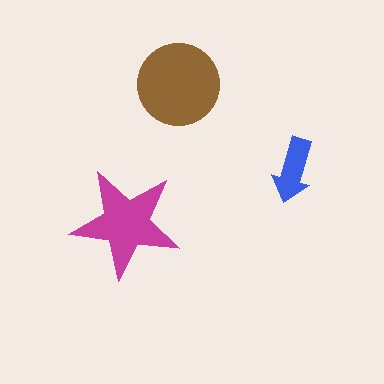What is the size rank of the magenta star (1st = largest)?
2nd.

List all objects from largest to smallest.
The brown circle, the magenta star, the blue arrow.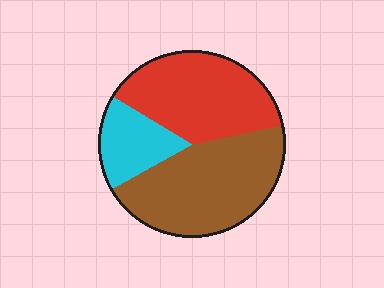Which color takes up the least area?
Cyan, at roughly 15%.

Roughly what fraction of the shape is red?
Red covers around 40% of the shape.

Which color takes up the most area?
Brown, at roughly 45%.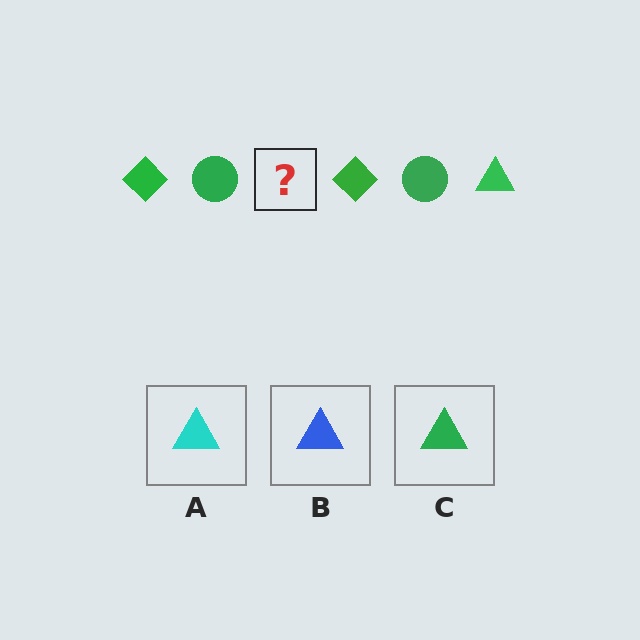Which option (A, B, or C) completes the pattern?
C.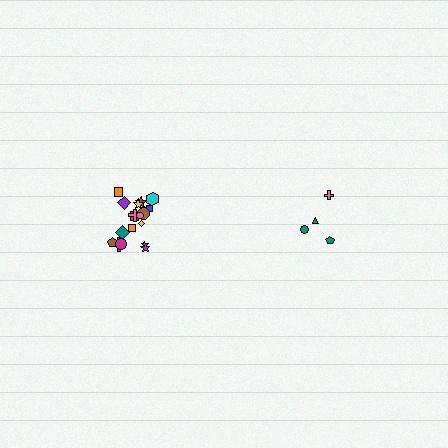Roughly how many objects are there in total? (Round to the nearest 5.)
Roughly 20 objects in total.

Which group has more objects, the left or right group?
The left group.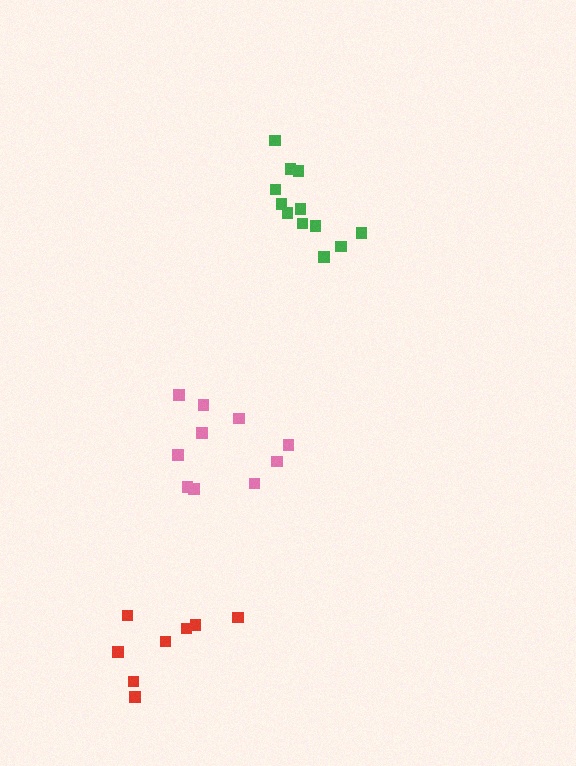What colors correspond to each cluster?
The clusters are colored: pink, green, red.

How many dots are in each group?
Group 1: 10 dots, Group 2: 12 dots, Group 3: 8 dots (30 total).